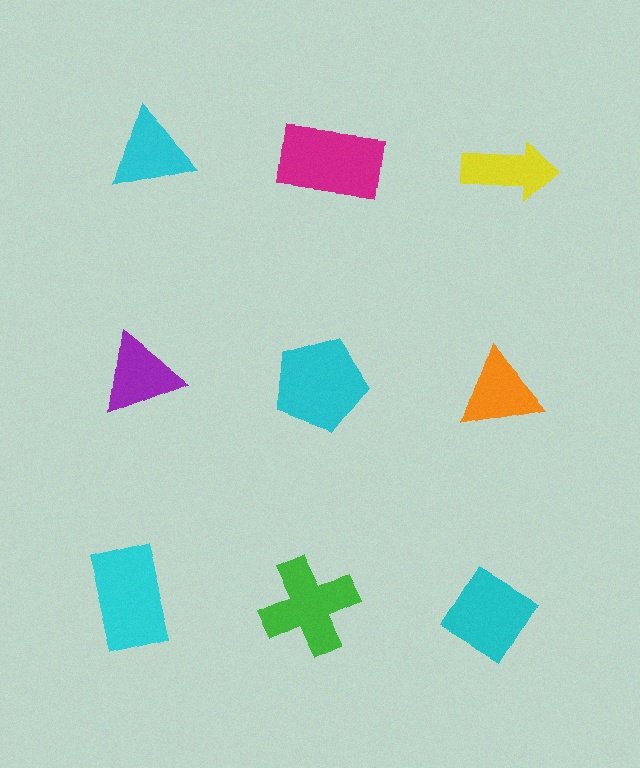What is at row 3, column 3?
A cyan diamond.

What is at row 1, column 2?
A magenta rectangle.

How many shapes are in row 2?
3 shapes.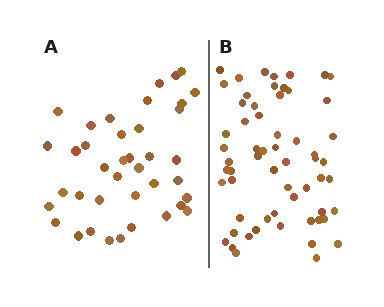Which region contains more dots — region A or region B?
Region B (the right region) has more dots.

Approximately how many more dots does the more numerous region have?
Region B has approximately 20 more dots than region A.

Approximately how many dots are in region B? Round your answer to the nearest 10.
About 60 dots.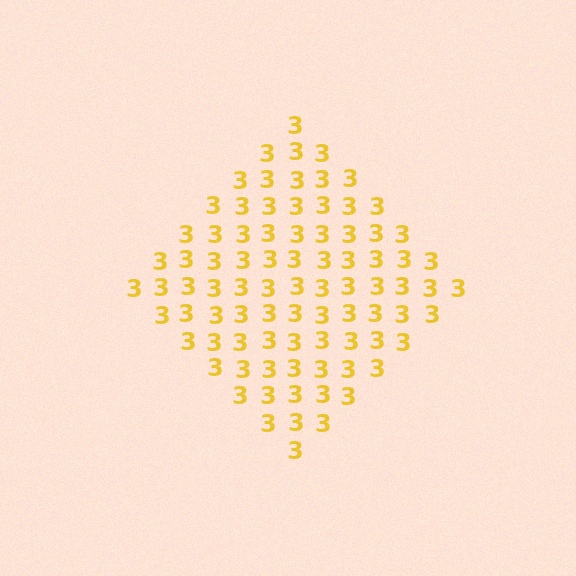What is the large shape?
The large shape is a diamond.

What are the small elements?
The small elements are digit 3's.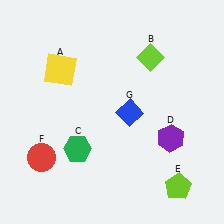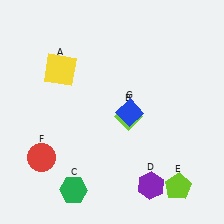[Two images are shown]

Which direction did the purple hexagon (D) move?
The purple hexagon (D) moved down.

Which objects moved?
The objects that moved are: the lime diamond (B), the green hexagon (C), the purple hexagon (D).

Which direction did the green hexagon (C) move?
The green hexagon (C) moved down.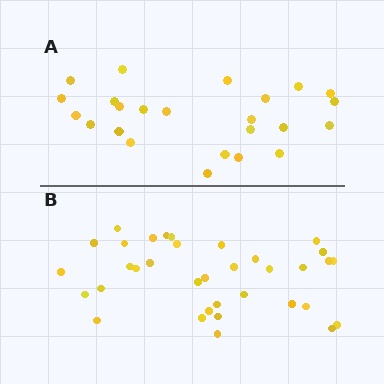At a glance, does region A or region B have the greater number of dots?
Region B (the bottom region) has more dots.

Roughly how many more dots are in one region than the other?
Region B has roughly 12 or so more dots than region A.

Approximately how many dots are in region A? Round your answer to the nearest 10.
About 20 dots. (The exact count is 24, which rounds to 20.)